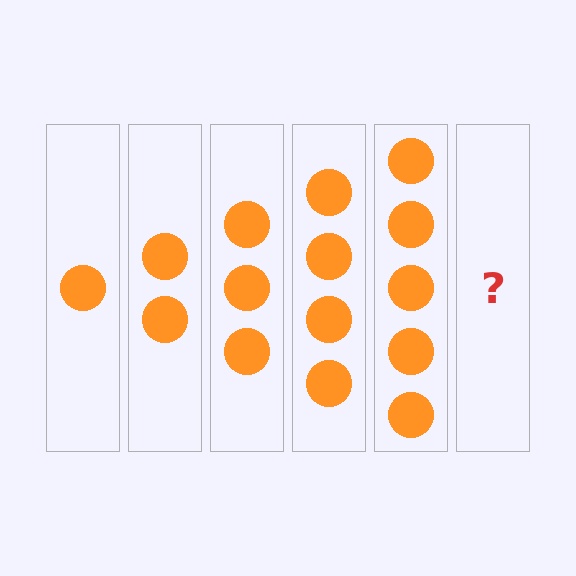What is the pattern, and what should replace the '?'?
The pattern is that each step adds one more circle. The '?' should be 6 circles.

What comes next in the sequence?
The next element should be 6 circles.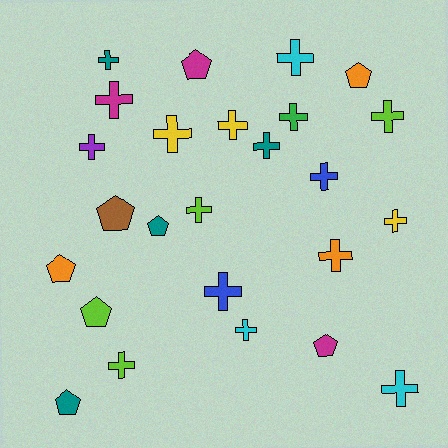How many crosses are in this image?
There are 17 crosses.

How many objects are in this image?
There are 25 objects.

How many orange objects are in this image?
There are 3 orange objects.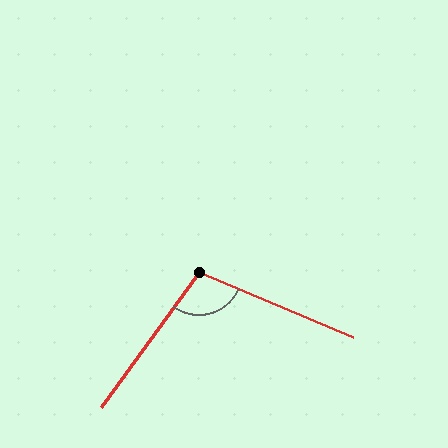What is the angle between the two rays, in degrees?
Approximately 103 degrees.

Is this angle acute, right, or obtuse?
It is obtuse.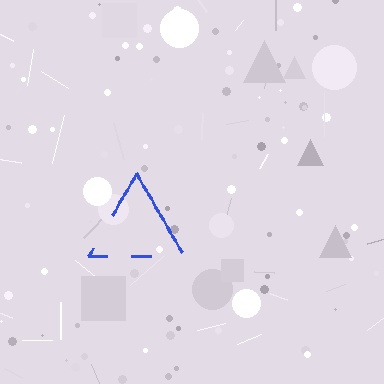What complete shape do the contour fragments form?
The contour fragments form a triangle.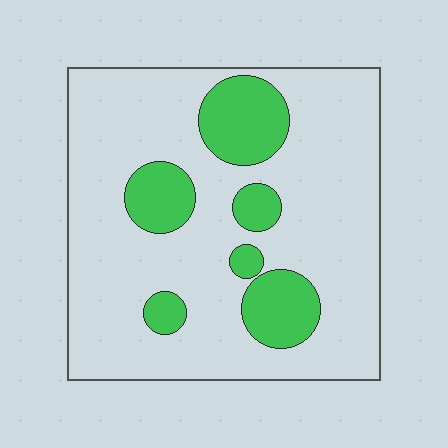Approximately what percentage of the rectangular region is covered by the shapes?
Approximately 20%.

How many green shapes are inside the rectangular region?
6.